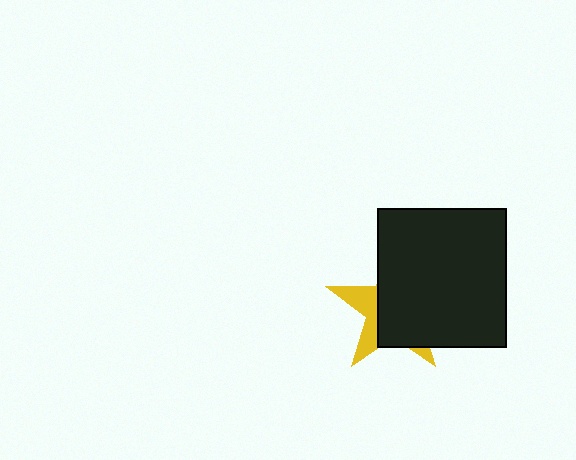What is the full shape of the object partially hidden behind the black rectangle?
The partially hidden object is a yellow star.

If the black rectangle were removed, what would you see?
You would see the complete yellow star.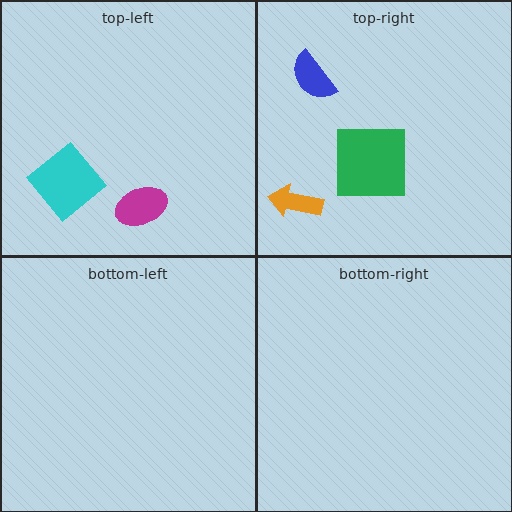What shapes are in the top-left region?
The magenta ellipse, the cyan diamond.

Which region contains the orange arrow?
The top-right region.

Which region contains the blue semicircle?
The top-right region.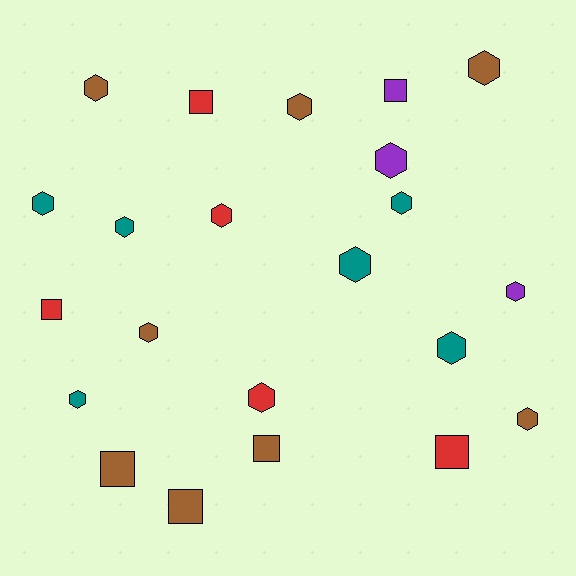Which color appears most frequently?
Brown, with 8 objects.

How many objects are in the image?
There are 22 objects.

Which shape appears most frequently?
Hexagon, with 15 objects.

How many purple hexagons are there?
There are 2 purple hexagons.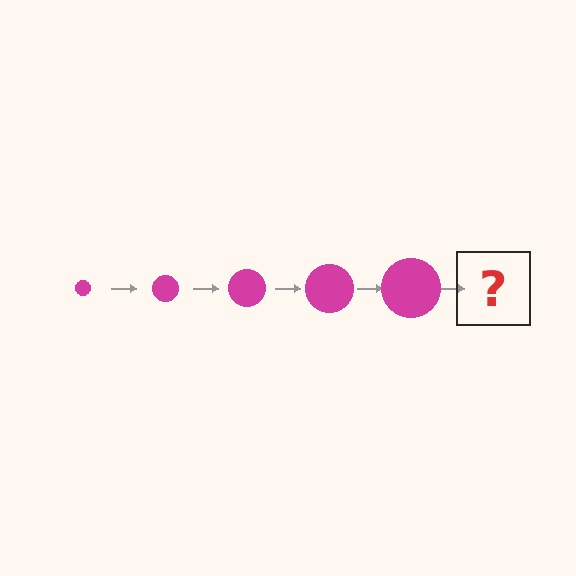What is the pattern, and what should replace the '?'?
The pattern is that the circle gets progressively larger each step. The '?' should be a magenta circle, larger than the previous one.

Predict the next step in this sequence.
The next step is a magenta circle, larger than the previous one.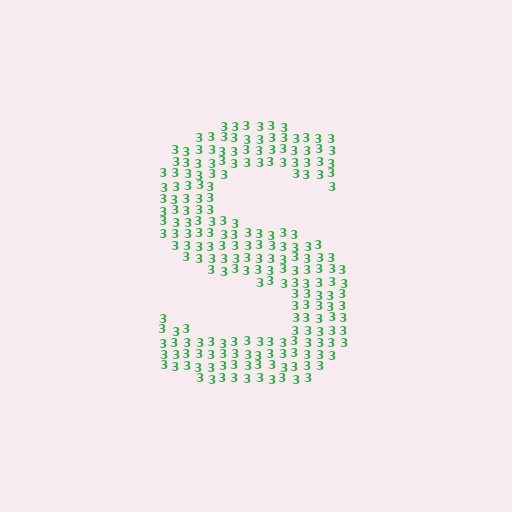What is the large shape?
The large shape is the letter S.